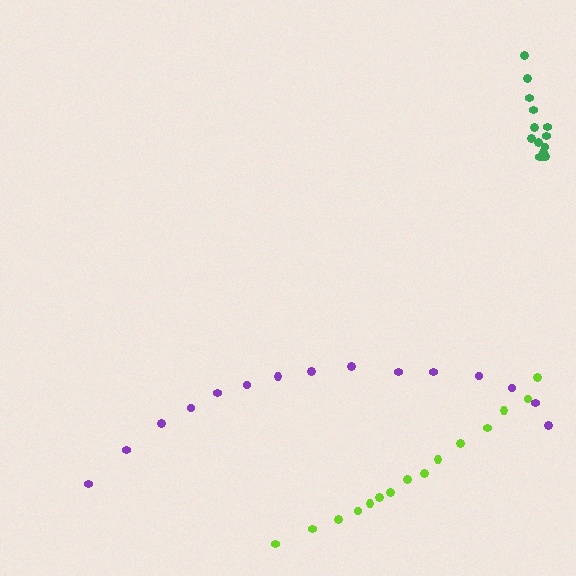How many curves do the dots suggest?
There are 3 distinct paths.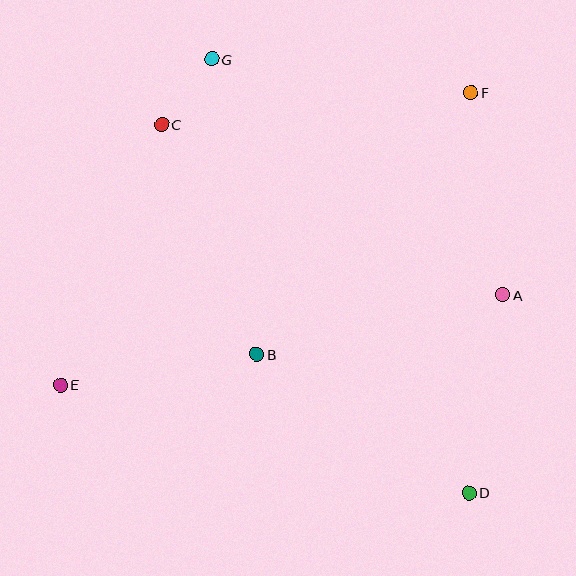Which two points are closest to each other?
Points C and G are closest to each other.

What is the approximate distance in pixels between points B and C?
The distance between B and C is approximately 249 pixels.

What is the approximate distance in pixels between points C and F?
The distance between C and F is approximately 311 pixels.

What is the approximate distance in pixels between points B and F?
The distance between B and F is approximately 338 pixels.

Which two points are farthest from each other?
Points D and G are farthest from each other.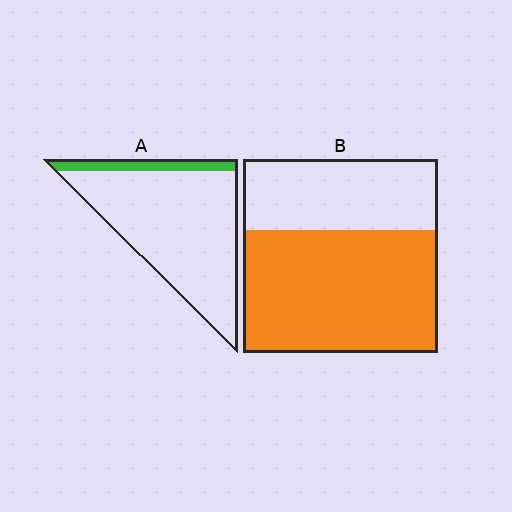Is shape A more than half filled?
No.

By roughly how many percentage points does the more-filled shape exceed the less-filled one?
By roughly 50 percentage points (B over A).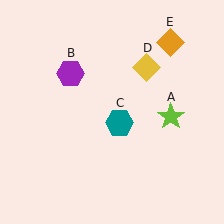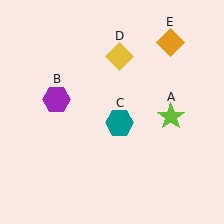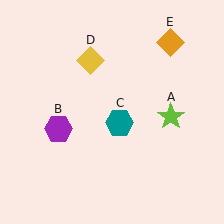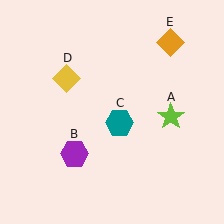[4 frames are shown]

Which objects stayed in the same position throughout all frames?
Lime star (object A) and teal hexagon (object C) and orange diamond (object E) remained stationary.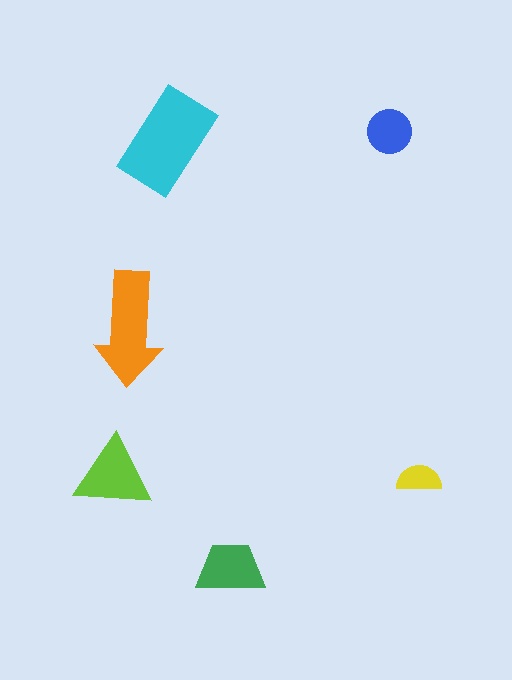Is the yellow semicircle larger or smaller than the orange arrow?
Smaller.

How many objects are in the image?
There are 6 objects in the image.